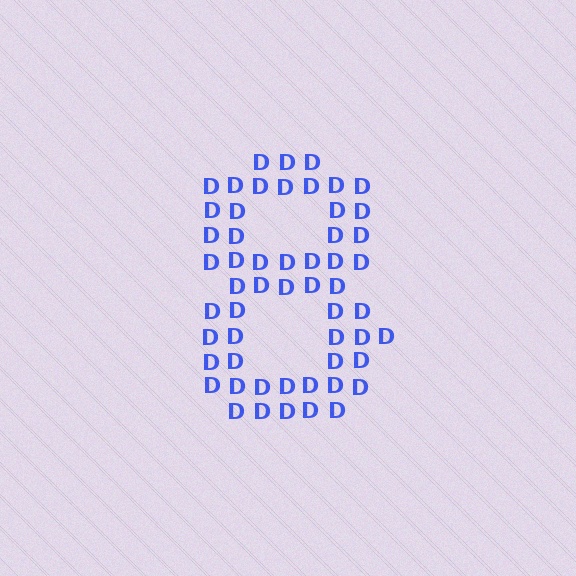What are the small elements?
The small elements are letter D's.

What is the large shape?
The large shape is the digit 8.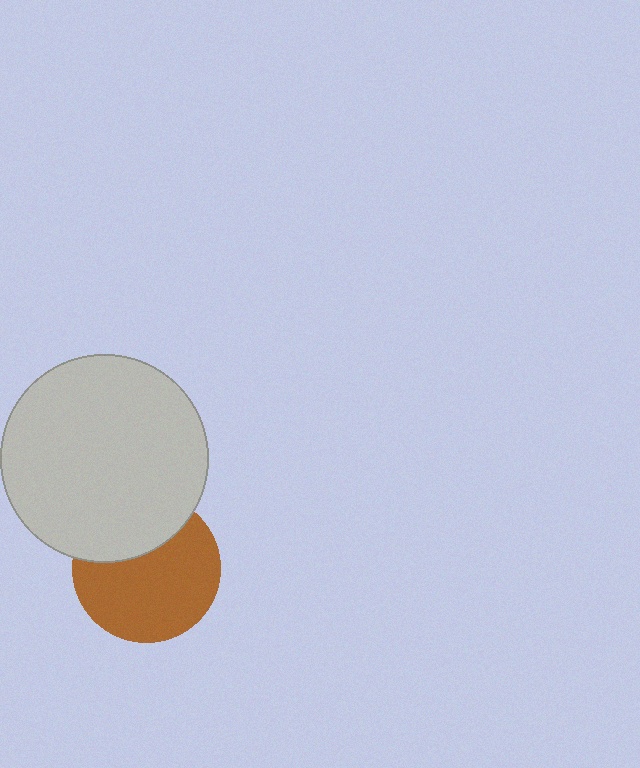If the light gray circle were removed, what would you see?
You would see the complete brown circle.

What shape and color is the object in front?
The object in front is a light gray circle.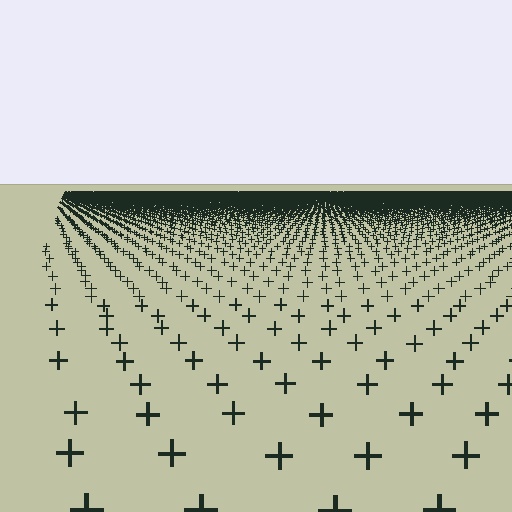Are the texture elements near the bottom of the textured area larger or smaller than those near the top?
Larger. Near the bottom, elements are closer to the viewer and appear at a bigger on-screen size.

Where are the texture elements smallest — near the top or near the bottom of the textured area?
Near the top.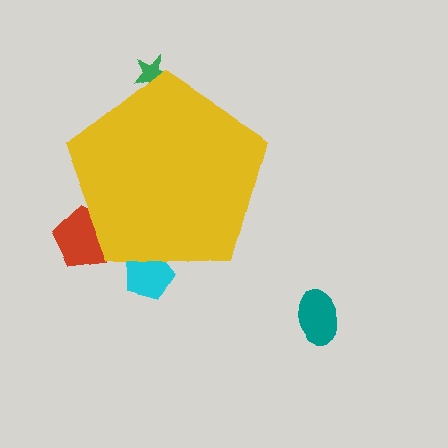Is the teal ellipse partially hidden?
No, the teal ellipse is fully visible.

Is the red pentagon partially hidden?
Yes, the red pentagon is partially hidden behind the yellow pentagon.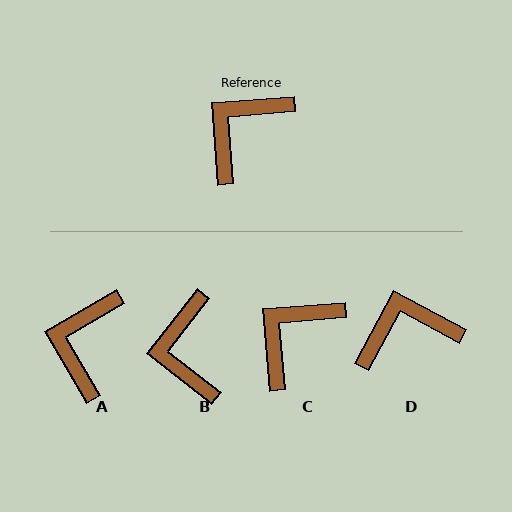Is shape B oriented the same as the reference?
No, it is off by about 47 degrees.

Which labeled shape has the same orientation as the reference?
C.